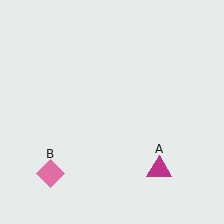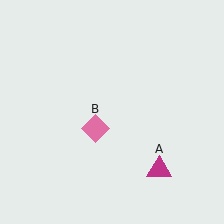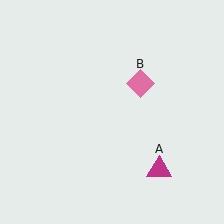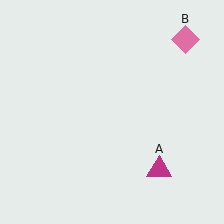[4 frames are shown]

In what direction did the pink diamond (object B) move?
The pink diamond (object B) moved up and to the right.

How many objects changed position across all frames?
1 object changed position: pink diamond (object B).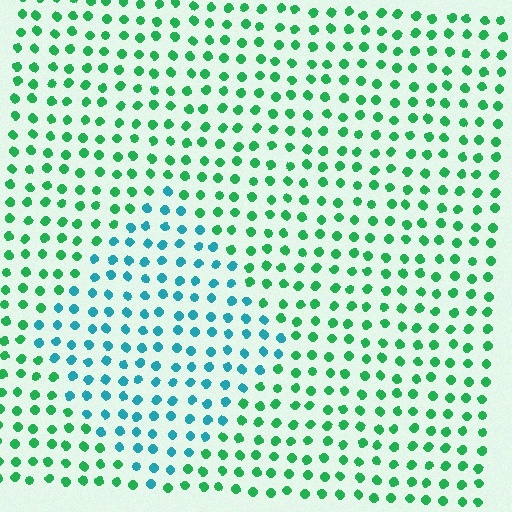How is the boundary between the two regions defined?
The boundary is defined purely by a slight shift in hue (about 46 degrees). Spacing, size, and orientation are identical on both sides.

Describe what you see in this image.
The image is filled with small green elements in a uniform arrangement. A diamond-shaped region is visible where the elements are tinted to a slightly different hue, forming a subtle color boundary.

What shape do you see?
I see a diamond.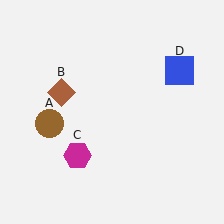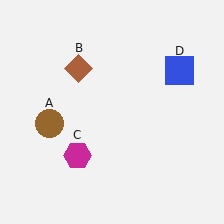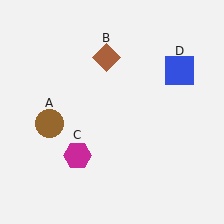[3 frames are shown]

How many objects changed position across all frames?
1 object changed position: brown diamond (object B).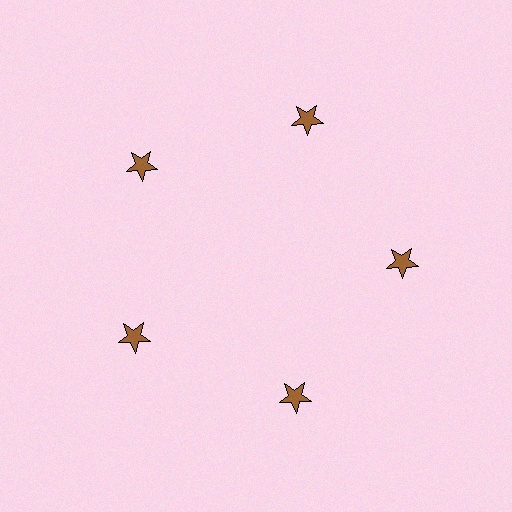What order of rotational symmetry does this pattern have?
This pattern has 5-fold rotational symmetry.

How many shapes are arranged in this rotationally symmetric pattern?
There are 5 shapes, arranged in 5 groups of 1.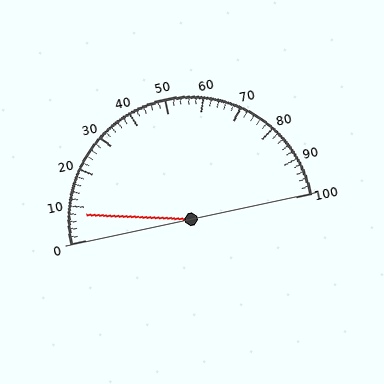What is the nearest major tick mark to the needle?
The nearest major tick mark is 10.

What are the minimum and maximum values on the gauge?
The gauge ranges from 0 to 100.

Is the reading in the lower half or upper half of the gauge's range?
The reading is in the lower half of the range (0 to 100).